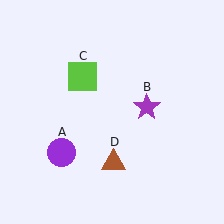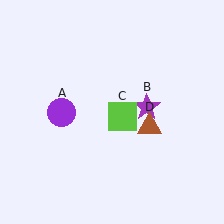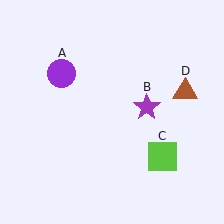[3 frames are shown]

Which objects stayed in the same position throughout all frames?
Purple star (object B) remained stationary.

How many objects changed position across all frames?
3 objects changed position: purple circle (object A), lime square (object C), brown triangle (object D).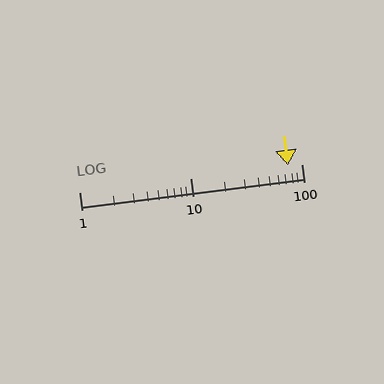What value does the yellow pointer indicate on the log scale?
The pointer indicates approximately 76.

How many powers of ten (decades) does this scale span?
The scale spans 2 decades, from 1 to 100.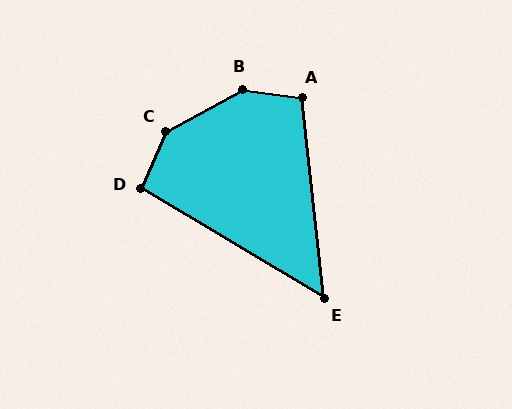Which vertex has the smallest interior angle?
E, at approximately 53 degrees.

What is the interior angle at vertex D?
Approximately 97 degrees (obtuse).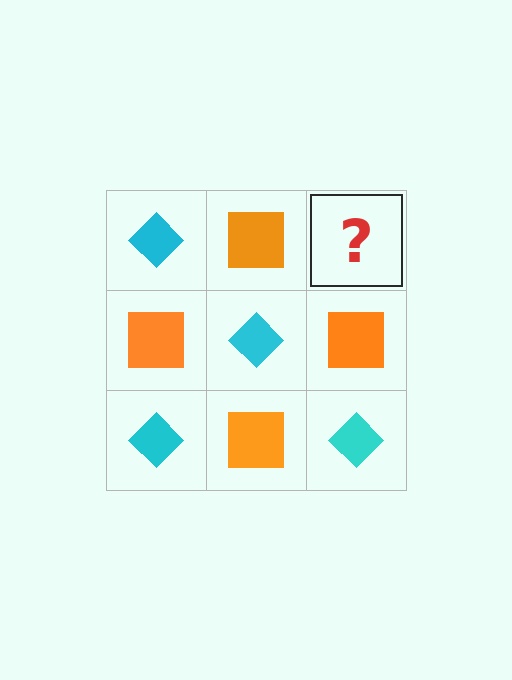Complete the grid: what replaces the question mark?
The question mark should be replaced with a cyan diamond.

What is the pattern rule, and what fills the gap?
The rule is that it alternates cyan diamond and orange square in a checkerboard pattern. The gap should be filled with a cyan diamond.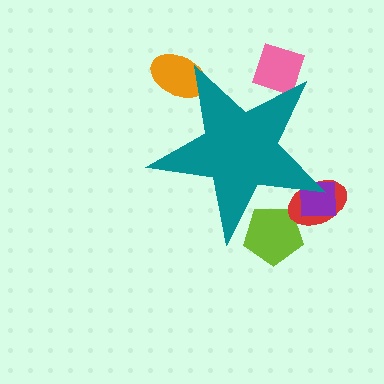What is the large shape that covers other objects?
A teal star.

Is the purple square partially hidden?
Yes, the purple square is partially hidden behind the teal star.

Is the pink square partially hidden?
Yes, the pink square is partially hidden behind the teal star.